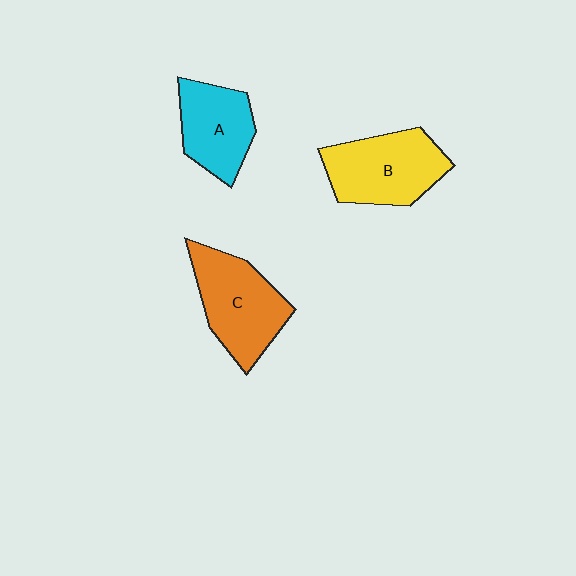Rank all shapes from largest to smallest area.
From largest to smallest: C (orange), B (yellow), A (cyan).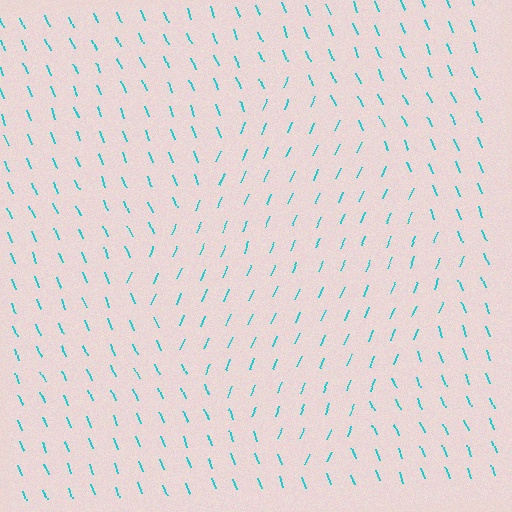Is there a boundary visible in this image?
Yes, there is a texture boundary formed by a change in line orientation.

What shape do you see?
I see a diamond.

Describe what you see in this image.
The image is filled with small cyan line segments. A diamond region in the image has lines oriented differently from the surrounding lines, creating a visible texture boundary.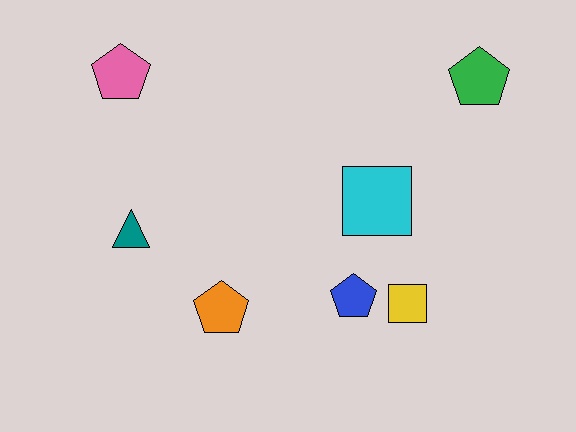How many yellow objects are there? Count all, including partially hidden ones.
There is 1 yellow object.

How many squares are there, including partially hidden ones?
There are 2 squares.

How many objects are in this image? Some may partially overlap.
There are 7 objects.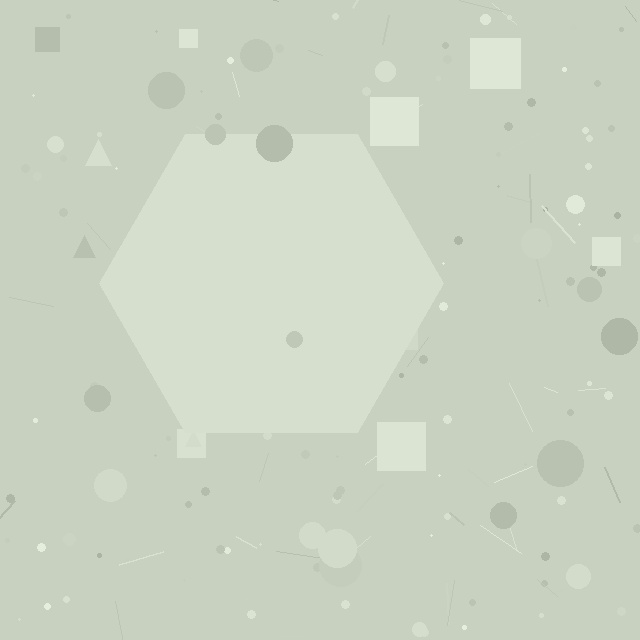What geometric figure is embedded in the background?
A hexagon is embedded in the background.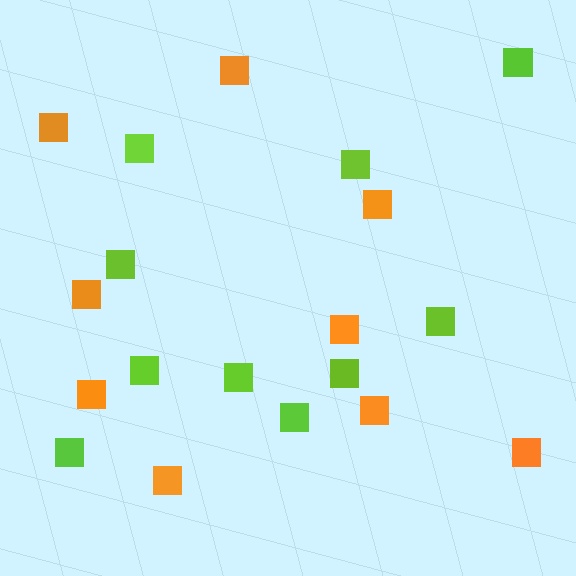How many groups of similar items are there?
There are 2 groups: one group of lime squares (10) and one group of orange squares (9).